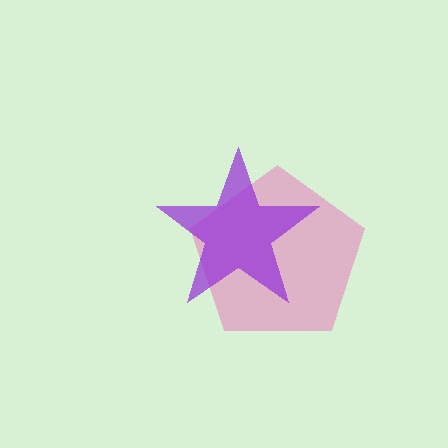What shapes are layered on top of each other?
The layered shapes are: a pink pentagon, a purple star.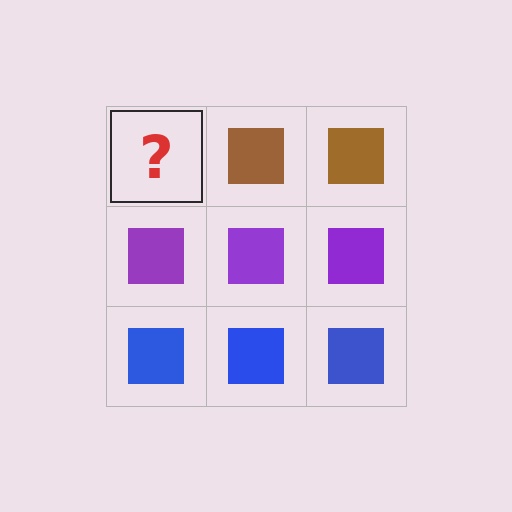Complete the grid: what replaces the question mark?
The question mark should be replaced with a brown square.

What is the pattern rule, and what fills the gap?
The rule is that each row has a consistent color. The gap should be filled with a brown square.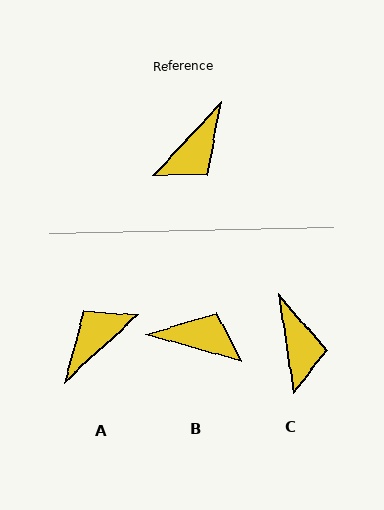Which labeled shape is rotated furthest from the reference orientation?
A, about 176 degrees away.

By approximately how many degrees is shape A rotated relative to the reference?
Approximately 176 degrees counter-clockwise.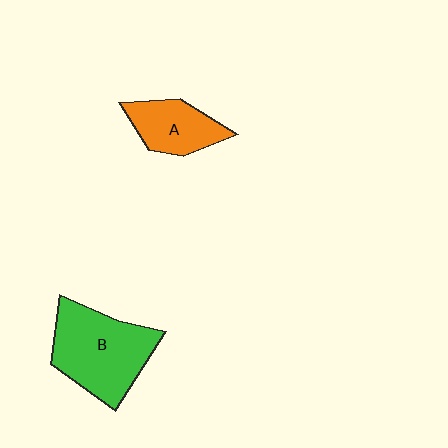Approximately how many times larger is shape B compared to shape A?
Approximately 1.8 times.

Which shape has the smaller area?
Shape A (orange).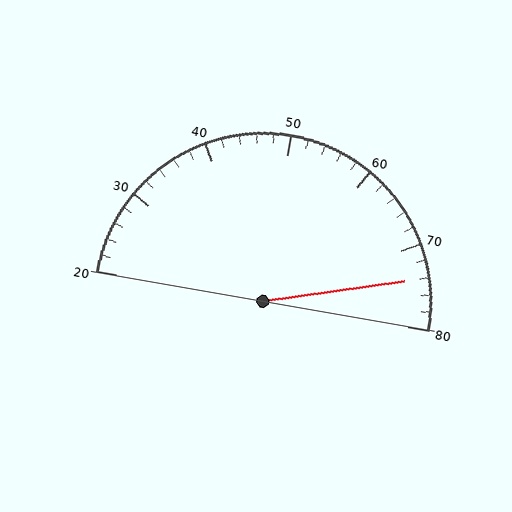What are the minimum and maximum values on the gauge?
The gauge ranges from 20 to 80.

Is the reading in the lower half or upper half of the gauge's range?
The reading is in the upper half of the range (20 to 80).